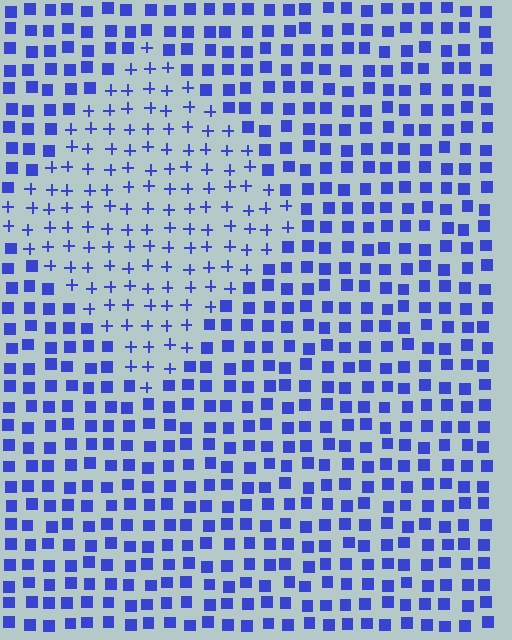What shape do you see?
I see a diamond.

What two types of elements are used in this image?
The image uses plus signs inside the diamond region and squares outside it.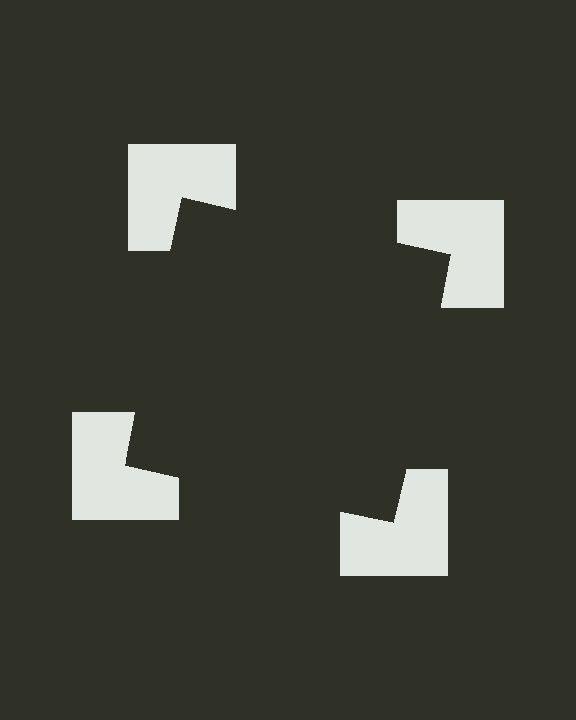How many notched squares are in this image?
There are 4 — one at each vertex of the illusory square.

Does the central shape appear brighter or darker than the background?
It typically appears slightly darker than the background, even though no actual brightness change is drawn.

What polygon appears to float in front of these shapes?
An illusory square — its edges are inferred from the aligned wedge cuts in the notched squares, not physically drawn.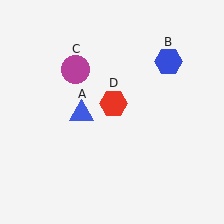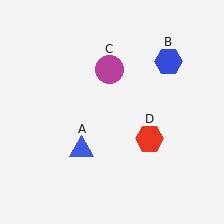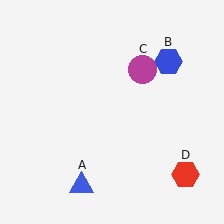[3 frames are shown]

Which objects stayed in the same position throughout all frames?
Blue hexagon (object B) remained stationary.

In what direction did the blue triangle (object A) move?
The blue triangle (object A) moved down.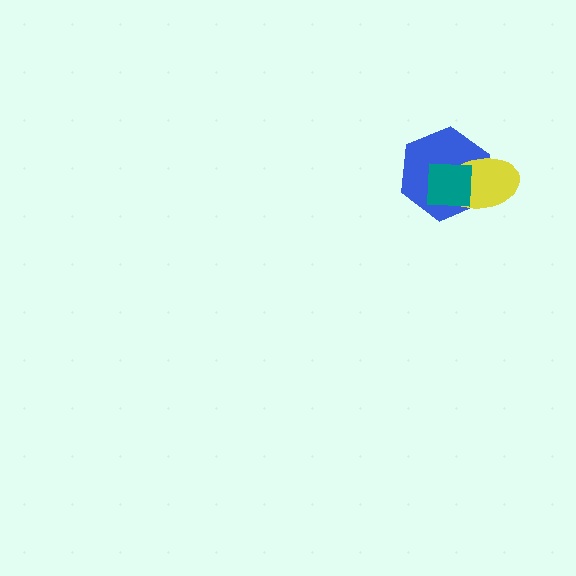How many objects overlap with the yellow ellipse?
2 objects overlap with the yellow ellipse.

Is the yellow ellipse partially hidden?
Yes, it is partially covered by another shape.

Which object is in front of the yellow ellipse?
The teal square is in front of the yellow ellipse.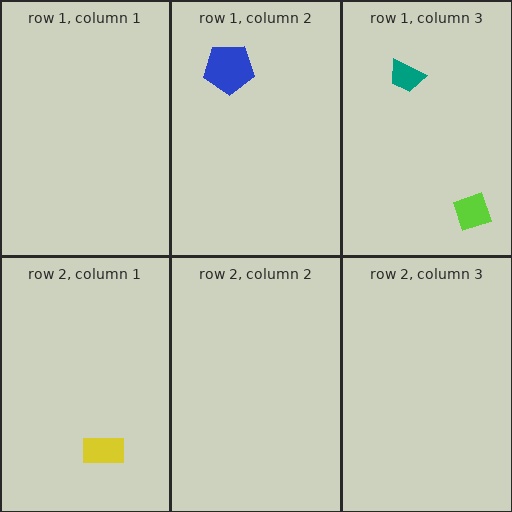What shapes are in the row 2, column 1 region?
The yellow rectangle.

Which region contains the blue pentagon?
The row 1, column 2 region.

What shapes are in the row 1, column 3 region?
The lime diamond, the teal trapezoid.